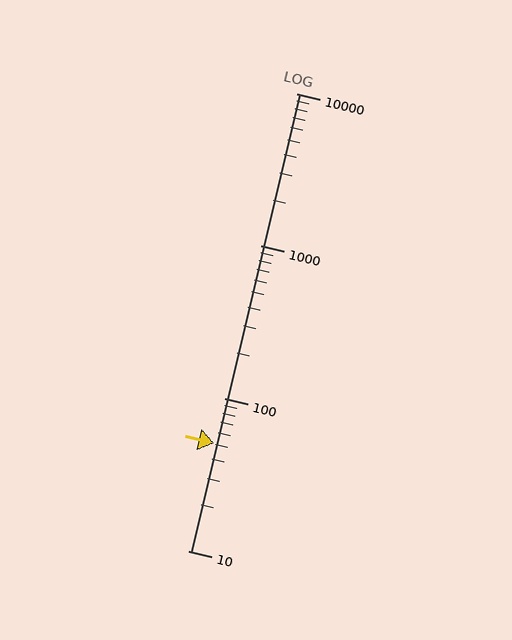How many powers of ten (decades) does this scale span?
The scale spans 3 decades, from 10 to 10000.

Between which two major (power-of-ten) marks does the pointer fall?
The pointer is between 10 and 100.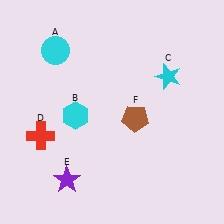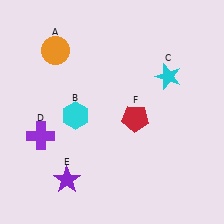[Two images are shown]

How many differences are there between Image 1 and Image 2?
There are 3 differences between the two images.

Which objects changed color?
A changed from cyan to orange. D changed from red to purple. F changed from brown to red.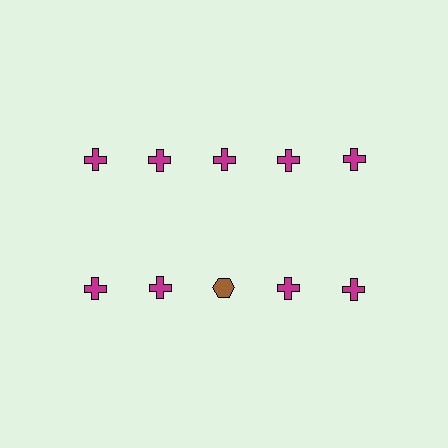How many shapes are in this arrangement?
There are 10 shapes arranged in a grid pattern.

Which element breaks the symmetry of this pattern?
The brown hexagon in the second row, center column breaks the symmetry. All other shapes are magenta crosses.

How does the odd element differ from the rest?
It differs in both color (brown instead of magenta) and shape (hexagon instead of cross).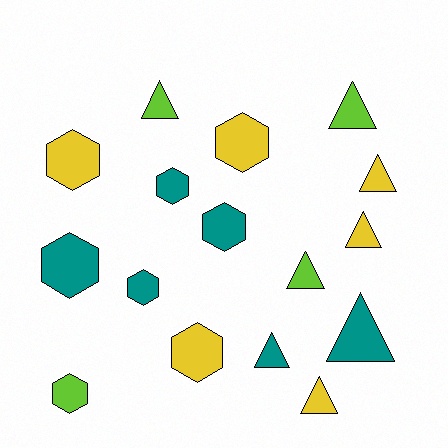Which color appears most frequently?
Teal, with 6 objects.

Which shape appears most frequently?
Triangle, with 8 objects.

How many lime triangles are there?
There are 3 lime triangles.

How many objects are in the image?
There are 16 objects.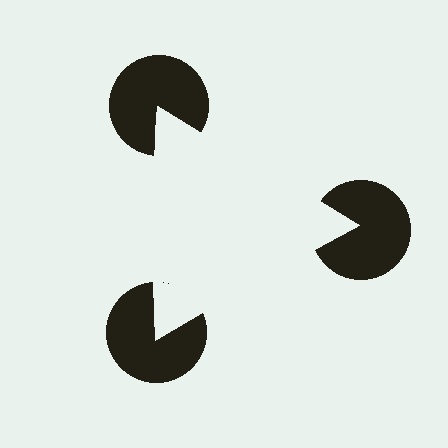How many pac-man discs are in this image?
There are 3 — one at each vertex of the illusory triangle.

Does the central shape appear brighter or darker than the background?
It typically appears slightly brighter than the background, even though no actual brightness change is drawn.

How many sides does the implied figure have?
3 sides.